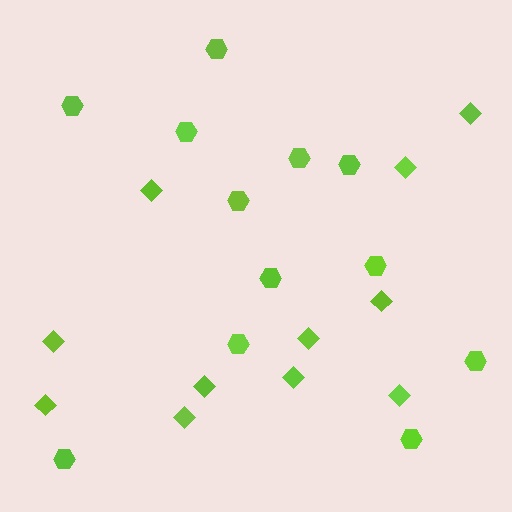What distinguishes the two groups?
There are 2 groups: one group of hexagons (12) and one group of diamonds (11).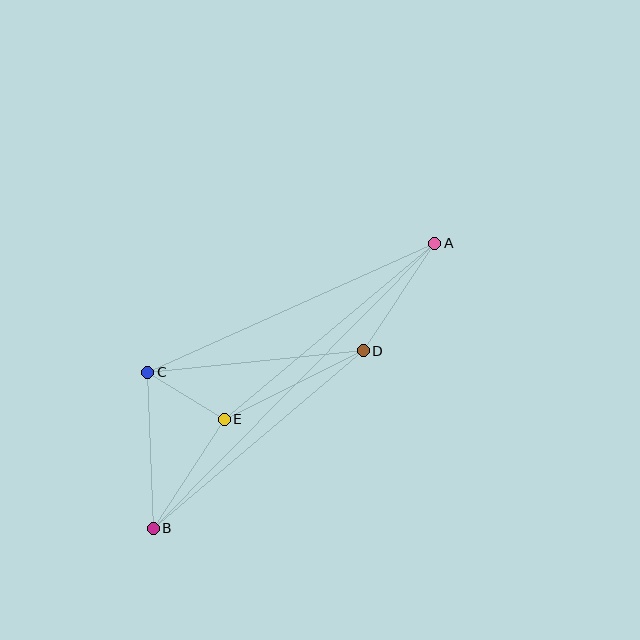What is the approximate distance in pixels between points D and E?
The distance between D and E is approximately 155 pixels.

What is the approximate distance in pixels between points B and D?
The distance between B and D is approximately 275 pixels.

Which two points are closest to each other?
Points C and E are closest to each other.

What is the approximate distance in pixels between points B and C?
The distance between B and C is approximately 157 pixels.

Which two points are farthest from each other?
Points A and B are farthest from each other.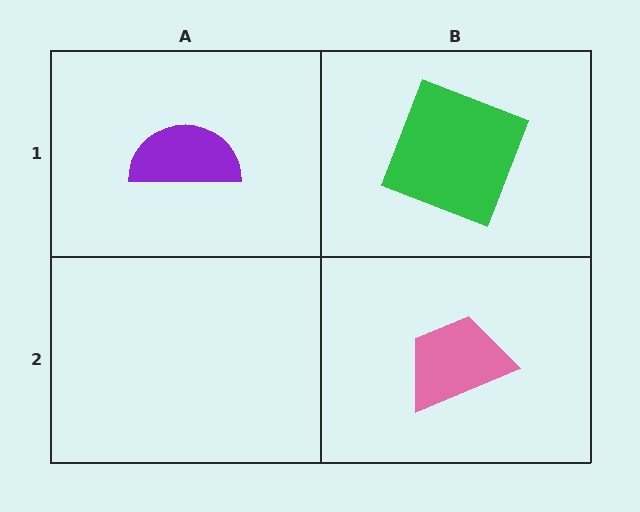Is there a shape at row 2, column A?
No, that cell is empty.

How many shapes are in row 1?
2 shapes.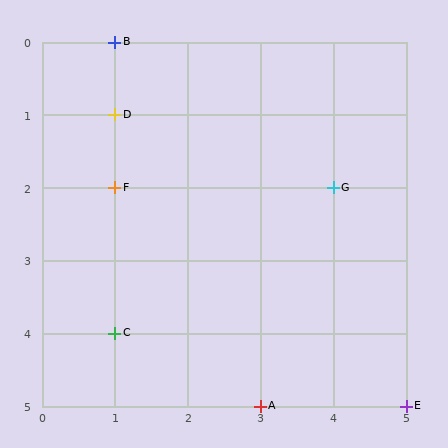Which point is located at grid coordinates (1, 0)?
Point B is at (1, 0).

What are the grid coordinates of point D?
Point D is at grid coordinates (1, 1).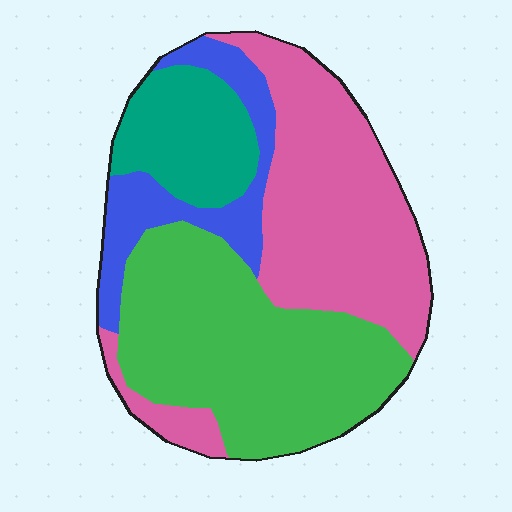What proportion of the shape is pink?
Pink takes up about three eighths (3/8) of the shape.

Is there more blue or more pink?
Pink.